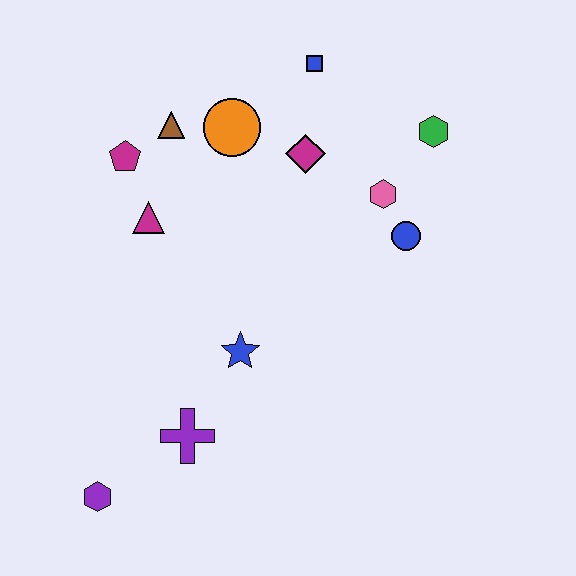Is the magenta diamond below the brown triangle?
Yes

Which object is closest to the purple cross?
The blue star is closest to the purple cross.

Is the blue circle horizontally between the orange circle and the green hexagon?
Yes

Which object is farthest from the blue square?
The purple hexagon is farthest from the blue square.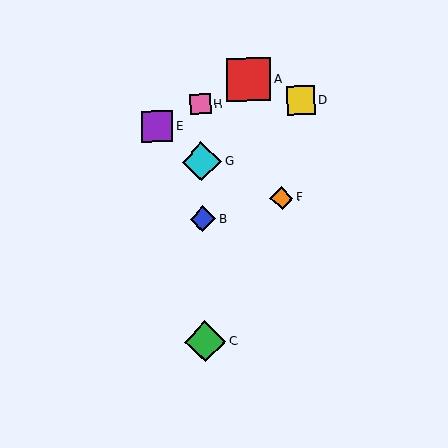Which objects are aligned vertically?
Objects B, C, G, H are aligned vertically.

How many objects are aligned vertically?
4 objects (B, C, G, H) are aligned vertically.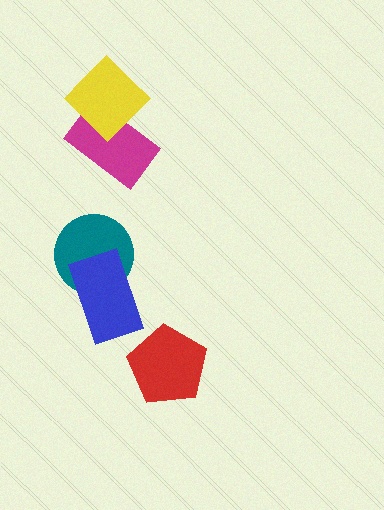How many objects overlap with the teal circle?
1 object overlaps with the teal circle.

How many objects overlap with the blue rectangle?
1 object overlaps with the blue rectangle.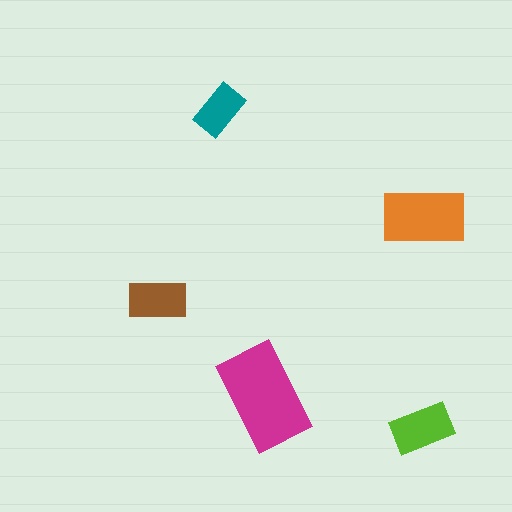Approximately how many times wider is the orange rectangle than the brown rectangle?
About 1.5 times wider.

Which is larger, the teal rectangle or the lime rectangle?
The lime one.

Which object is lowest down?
The lime rectangle is bottommost.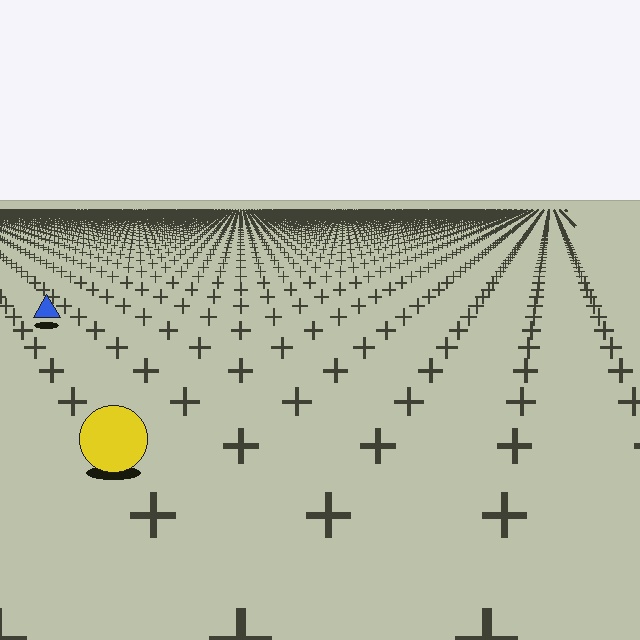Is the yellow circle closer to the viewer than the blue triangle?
Yes. The yellow circle is closer — you can tell from the texture gradient: the ground texture is coarser near it.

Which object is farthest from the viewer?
The blue triangle is farthest from the viewer. It appears smaller and the ground texture around it is denser.